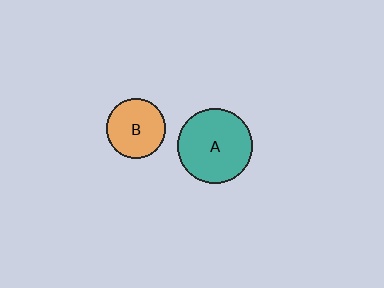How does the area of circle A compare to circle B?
Approximately 1.6 times.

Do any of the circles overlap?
No, none of the circles overlap.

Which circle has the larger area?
Circle A (teal).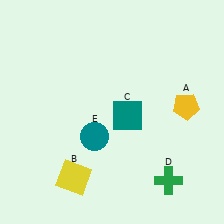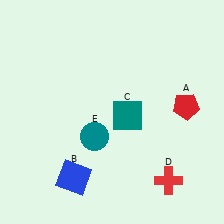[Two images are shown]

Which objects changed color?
A changed from yellow to red. B changed from yellow to blue. D changed from green to red.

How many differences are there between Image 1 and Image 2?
There are 3 differences between the two images.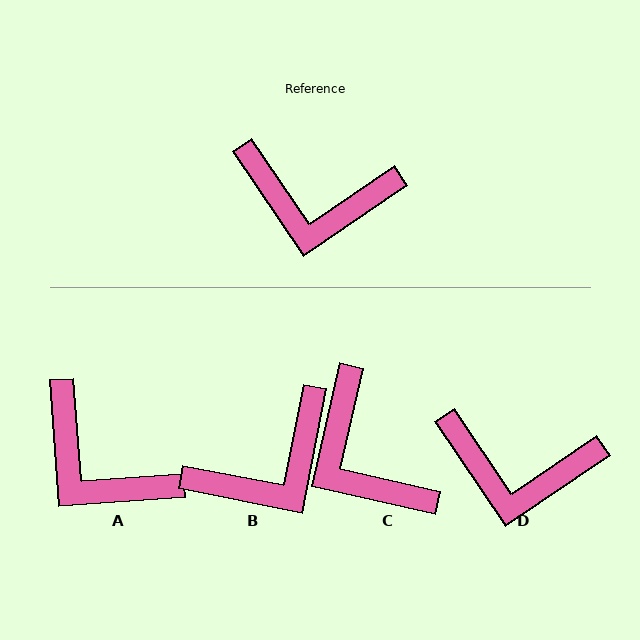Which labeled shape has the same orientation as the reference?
D.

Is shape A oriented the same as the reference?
No, it is off by about 30 degrees.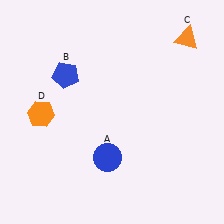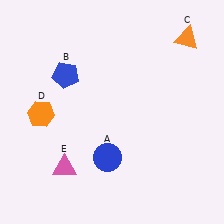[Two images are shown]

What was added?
A pink triangle (E) was added in Image 2.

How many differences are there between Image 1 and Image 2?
There is 1 difference between the two images.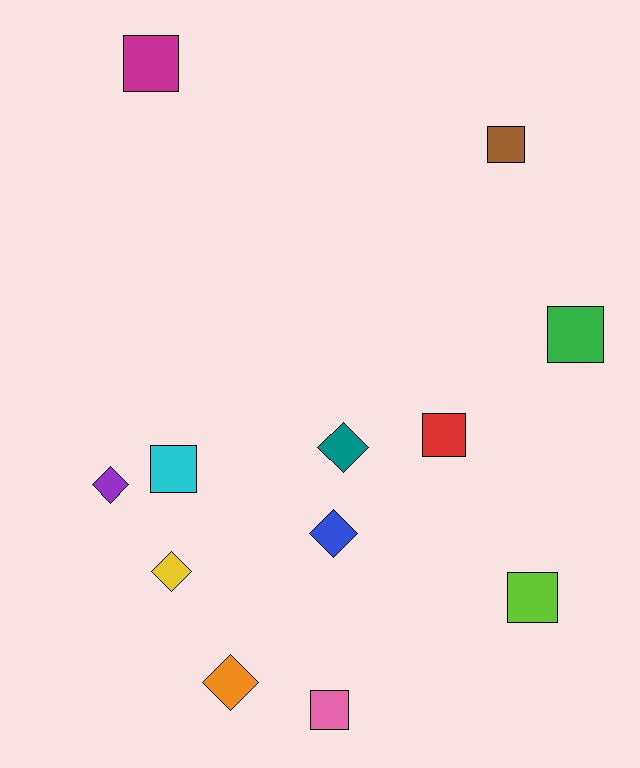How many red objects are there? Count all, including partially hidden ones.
There is 1 red object.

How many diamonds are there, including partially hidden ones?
There are 5 diamonds.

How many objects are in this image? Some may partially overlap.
There are 12 objects.